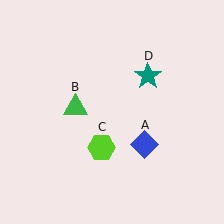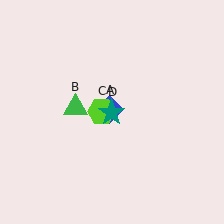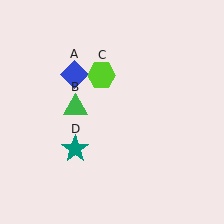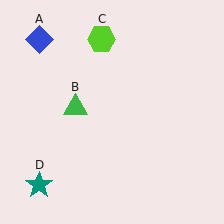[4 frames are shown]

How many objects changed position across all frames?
3 objects changed position: blue diamond (object A), lime hexagon (object C), teal star (object D).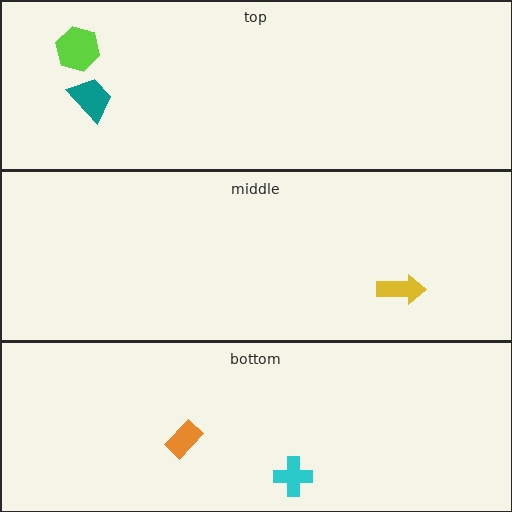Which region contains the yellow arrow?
The middle region.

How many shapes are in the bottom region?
2.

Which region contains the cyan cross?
The bottom region.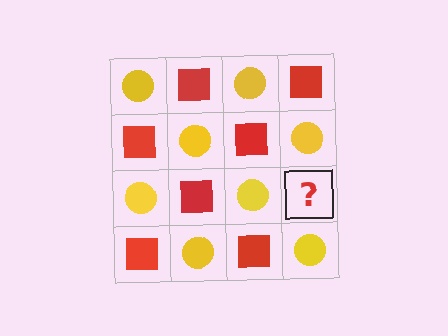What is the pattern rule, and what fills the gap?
The rule is that it alternates yellow circle and red square in a checkerboard pattern. The gap should be filled with a red square.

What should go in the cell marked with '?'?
The missing cell should contain a red square.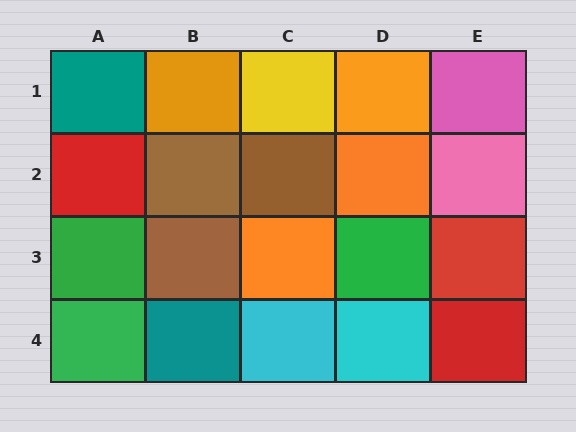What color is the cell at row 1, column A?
Teal.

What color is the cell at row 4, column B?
Teal.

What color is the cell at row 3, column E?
Red.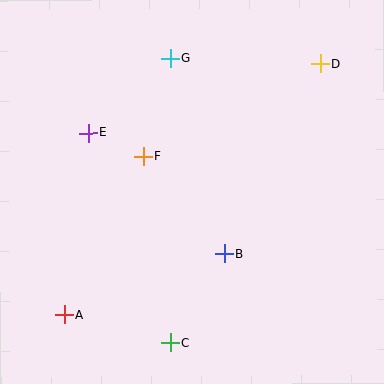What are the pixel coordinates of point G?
Point G is at (171, 58).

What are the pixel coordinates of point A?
Point A is at (64, 314).